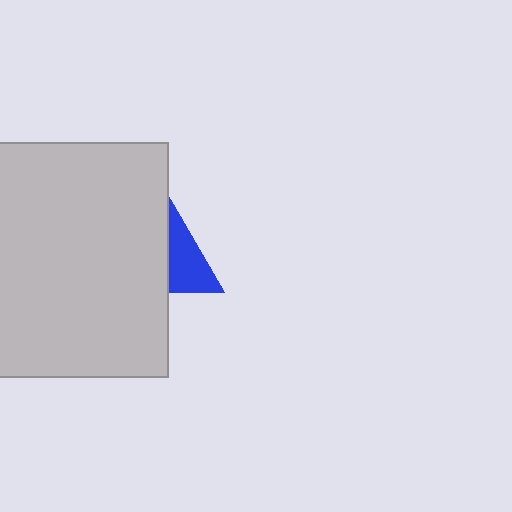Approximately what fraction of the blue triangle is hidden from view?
Roughly 68% of the blue triangle is hidden behind the light gray rectangle.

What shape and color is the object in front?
The object in front is a light gray rectangle.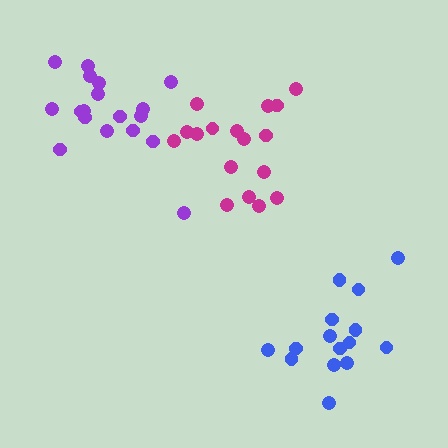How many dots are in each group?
Group 1: 18 dots, Group 2: 17 dots, Group 3: 15 dots (50 total).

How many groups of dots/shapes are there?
There are 3 groups.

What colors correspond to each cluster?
The clusters are colored: purple, magenta, blue.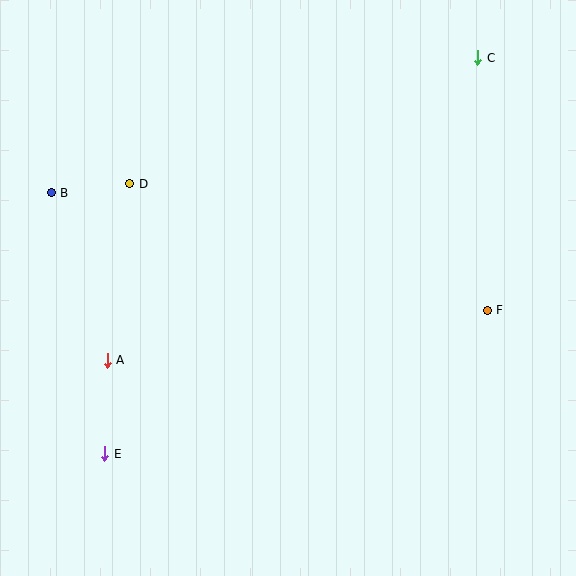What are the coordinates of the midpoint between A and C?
The midpoint between A and C is at (293, 209).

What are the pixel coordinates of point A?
Point A is at (107, 360).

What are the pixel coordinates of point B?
Point B is at (51, 193).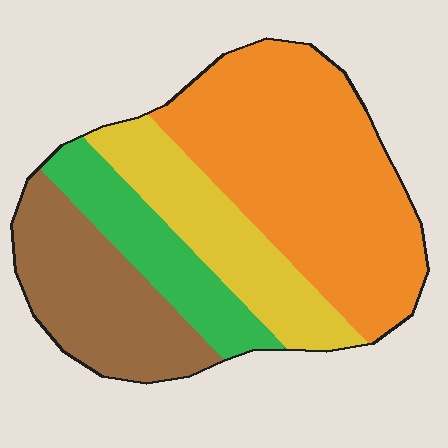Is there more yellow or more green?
Yellow.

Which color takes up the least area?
Green, at roughly 15%.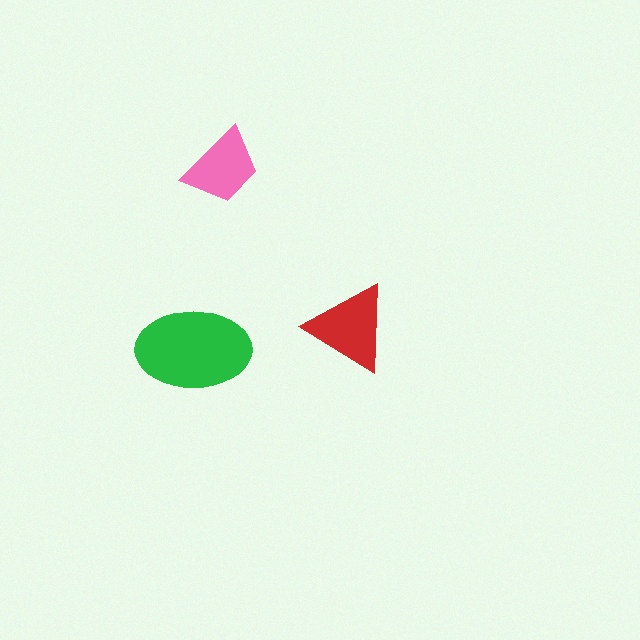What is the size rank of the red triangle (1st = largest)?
2nd.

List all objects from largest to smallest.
The green ellipse, the red triangle, the pink trapezoid.